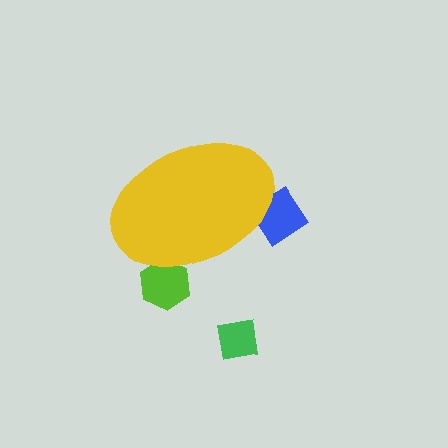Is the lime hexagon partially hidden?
Yes, the lime hexagon is partially hidden behind the yellow ellipse.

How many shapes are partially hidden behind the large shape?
2 shapes are partially hidden.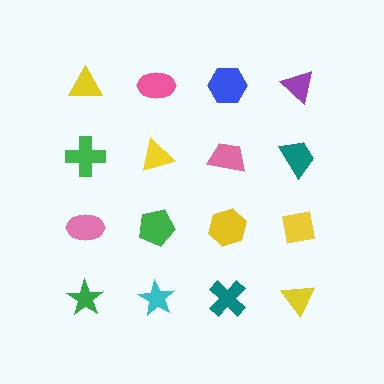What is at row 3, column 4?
A yellow square.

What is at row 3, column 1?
A pink ellipse.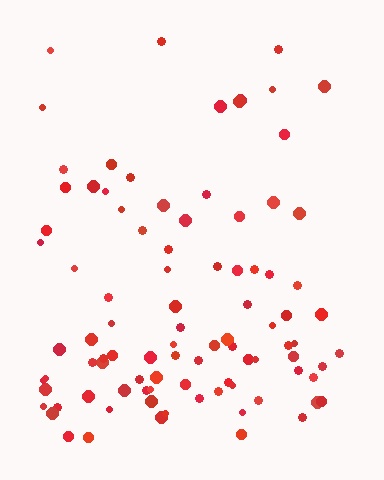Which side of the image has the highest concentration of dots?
The bottom.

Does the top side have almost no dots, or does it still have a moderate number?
Still a moderate number, just noticeably fewer than the bottom.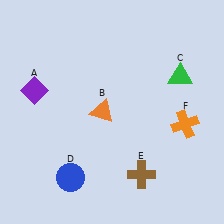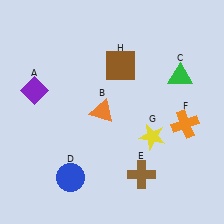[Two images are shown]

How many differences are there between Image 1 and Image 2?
There are 2 differences between the two images.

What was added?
A yellow star (G), a brown square (H) were added in Image 2.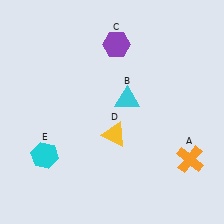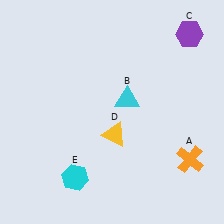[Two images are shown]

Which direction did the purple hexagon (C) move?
The purple hexagon (C) moved right.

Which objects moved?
The objects that moved are: the purple hexagon (C), the cyan hexagon (E).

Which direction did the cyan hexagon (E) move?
The cyan hexagon (E) moved right.